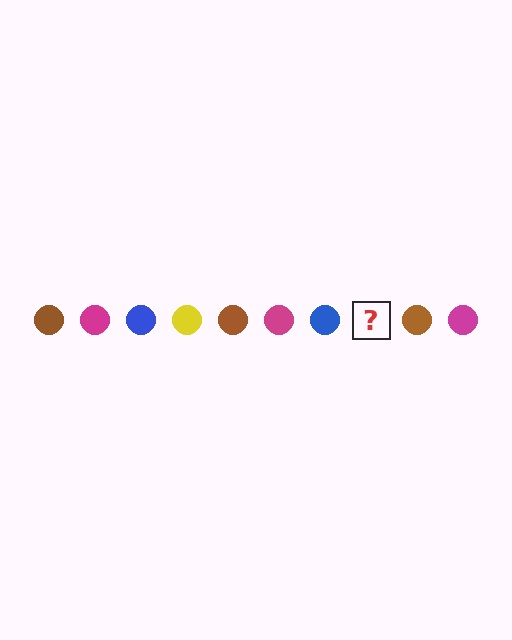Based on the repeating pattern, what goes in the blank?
The blank should be a yellow circle.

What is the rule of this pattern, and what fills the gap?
The rule is that the pattern cycles through brown, magenta, blue, yellow circles. The gap should be filled with a yellow circle.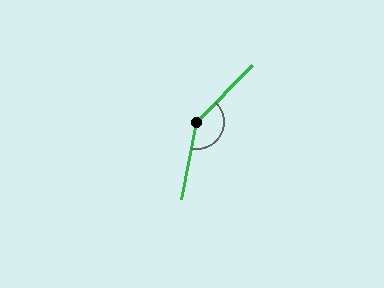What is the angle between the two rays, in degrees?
Approximately 146 degrees.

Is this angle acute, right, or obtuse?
It is obtuse.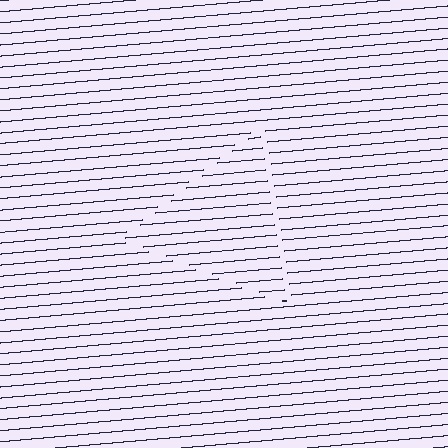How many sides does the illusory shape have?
3 sides — the line-ends trace a triangle.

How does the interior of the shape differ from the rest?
The interior of the shape contains the same grating, shifted by half a period — the contour is defined by the phase discontinuity where line-ends from the inner and outer gratings abut.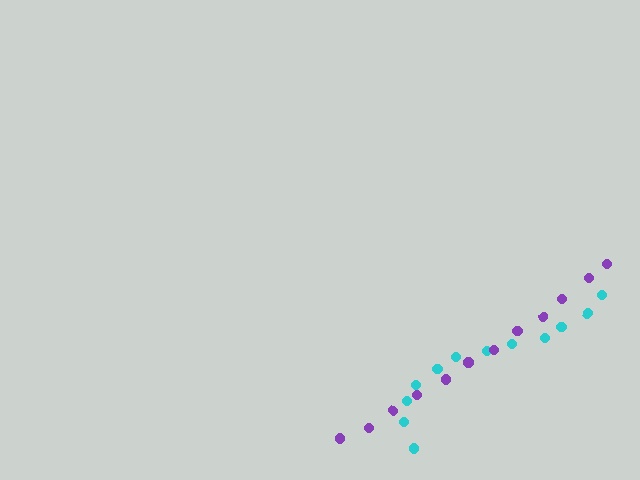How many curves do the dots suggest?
There are 2 distinct paths.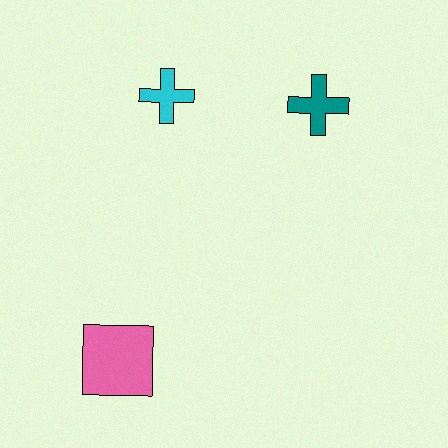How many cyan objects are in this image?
There is 1 cyan object.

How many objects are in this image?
There are 3 objects.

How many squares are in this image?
There is 1 square.